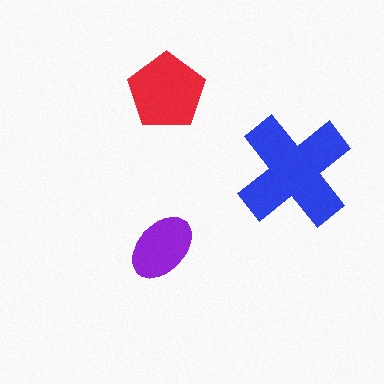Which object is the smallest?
The purple ellipse.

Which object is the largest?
The blue cross.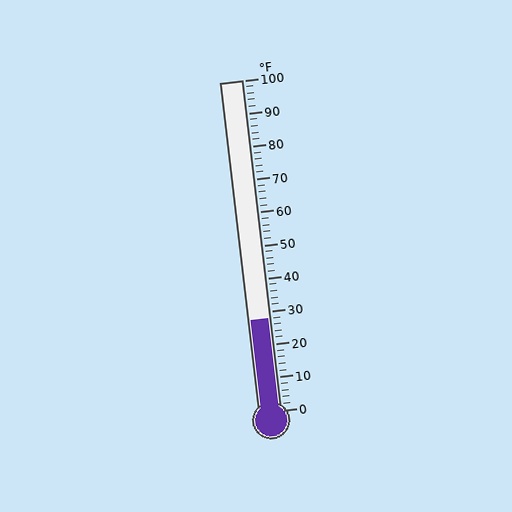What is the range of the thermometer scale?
The thermometer scale ranges from 0°F to 100°F.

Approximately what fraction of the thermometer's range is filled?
The thermometer is filled to approximately 30% of its range.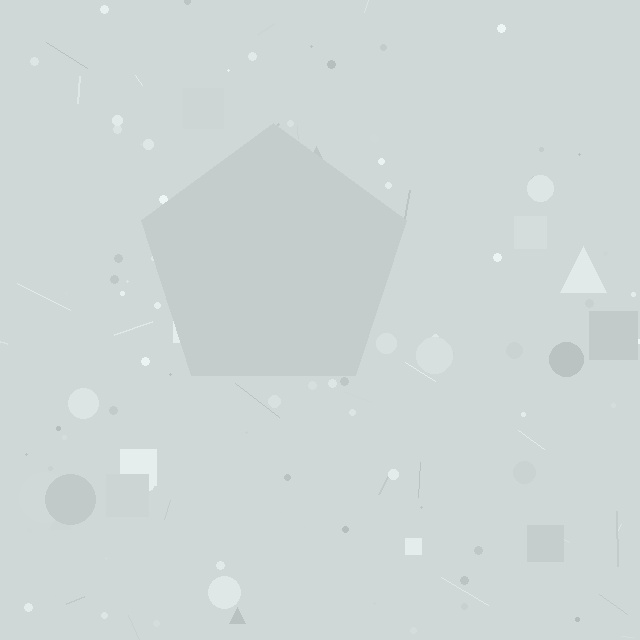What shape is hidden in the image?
A pentagon is hidden in the image.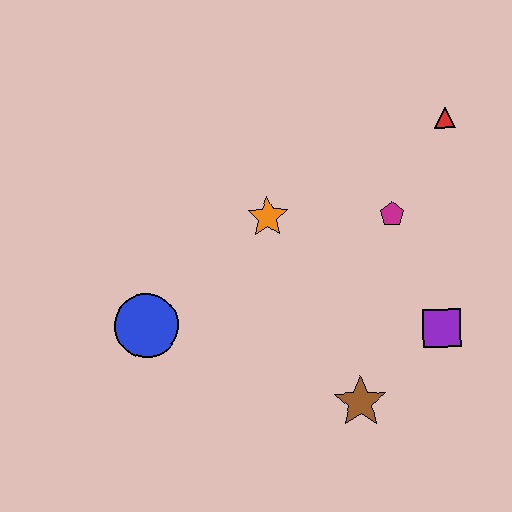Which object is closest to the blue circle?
The orange star is closest to the blue circle.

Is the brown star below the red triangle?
Yes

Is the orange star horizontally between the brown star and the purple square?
No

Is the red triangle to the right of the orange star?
Yes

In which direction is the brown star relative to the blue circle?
The brown star is to the right of the blue circle.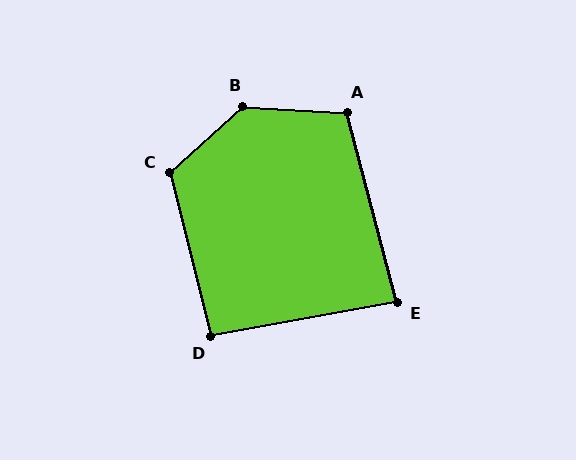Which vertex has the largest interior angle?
B, at approximately 135 degrees.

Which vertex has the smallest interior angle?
E, at approximately 85 degrees.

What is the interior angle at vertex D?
Approximately 94 degrees (approximately right).